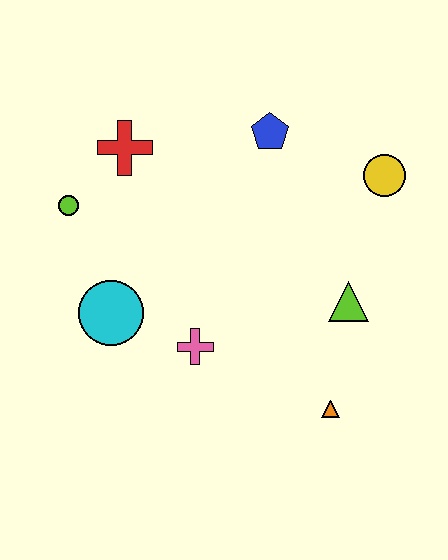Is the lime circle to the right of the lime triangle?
No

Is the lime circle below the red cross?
Yes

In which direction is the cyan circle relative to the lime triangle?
The cyan circle is to the left of the lime triangle.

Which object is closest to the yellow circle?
The blue pentagon is closest to the yellow circle.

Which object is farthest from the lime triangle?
The lime circle is farthest from the lime triangle.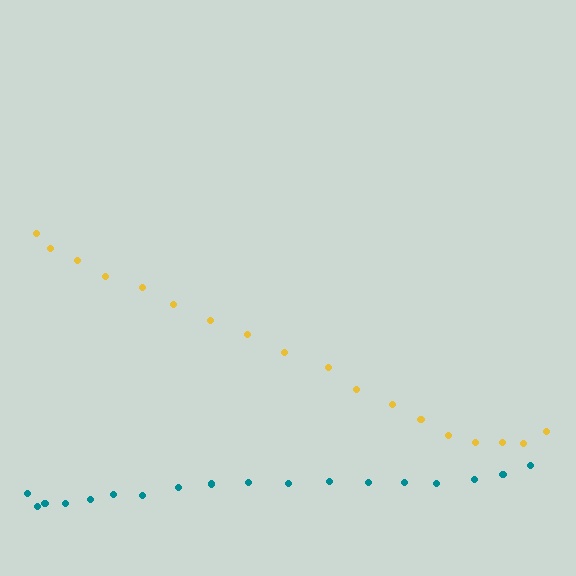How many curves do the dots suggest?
There are 2 distinct paths.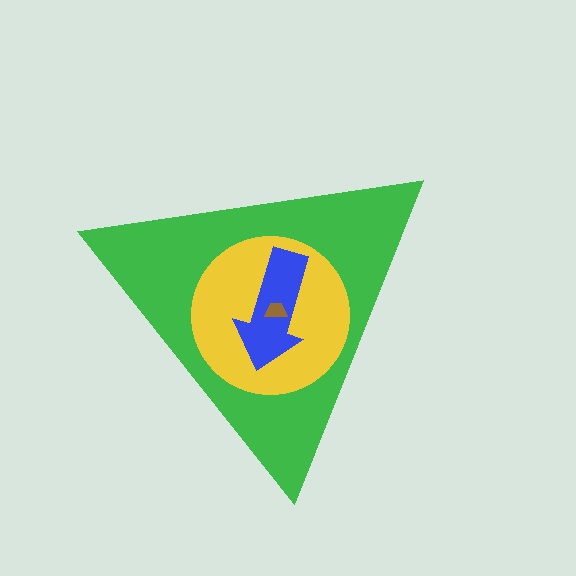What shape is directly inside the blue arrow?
The brown trapezoid.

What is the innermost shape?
The brown trapezoid.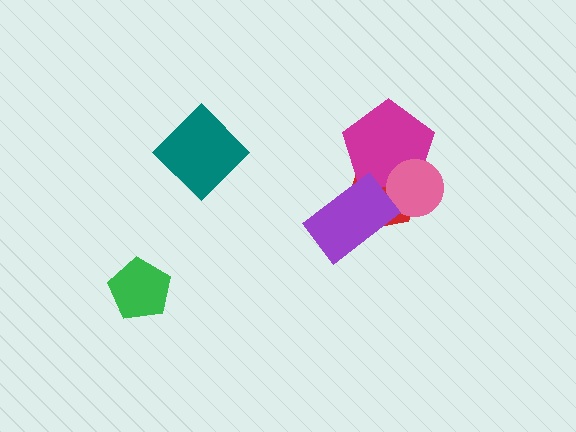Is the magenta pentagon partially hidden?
Yes, it is partially covered by another shape.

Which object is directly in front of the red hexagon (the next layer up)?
The magenta pentagon is directly in front of the red hexagon.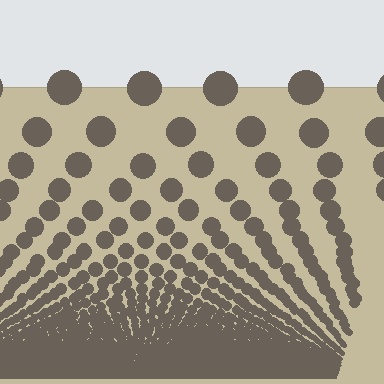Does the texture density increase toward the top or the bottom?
Density increases toward the bottom.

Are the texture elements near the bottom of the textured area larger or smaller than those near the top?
Smaller. The gradient is inverted — elements near the bottom are smaller and denser.